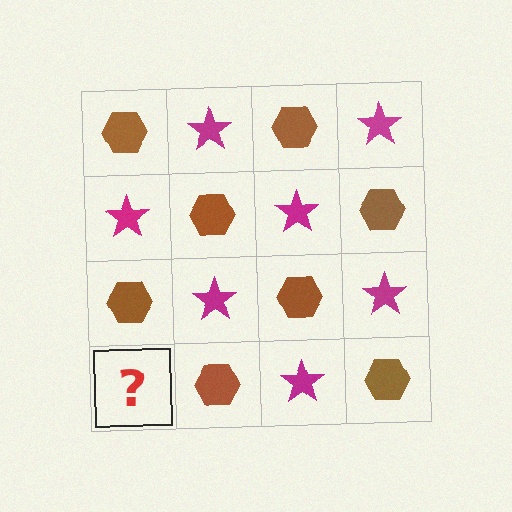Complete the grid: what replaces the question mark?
The question mark should be replaced with a magenta star.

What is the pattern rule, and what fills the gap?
The rule is that it alternates brown hexagon and magenta star in a checkerboard pattern. The gap should be filled with a magenta star.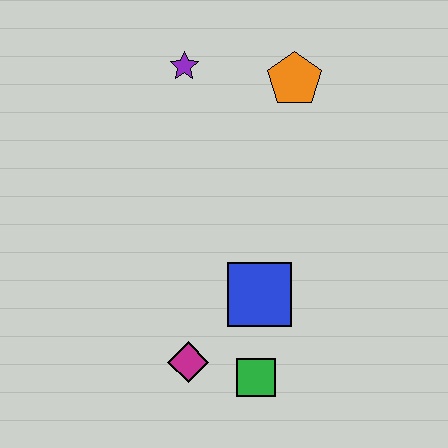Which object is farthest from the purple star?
The green square is farthest from the purple star.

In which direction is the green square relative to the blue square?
The green square is below the blue square.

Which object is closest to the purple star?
The orange pentagon is closest to the purple star.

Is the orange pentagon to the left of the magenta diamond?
No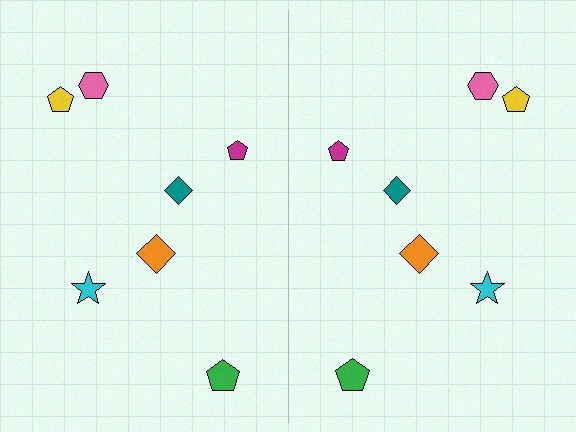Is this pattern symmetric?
Yes, this pattern has bilateral (reflection) symmetry.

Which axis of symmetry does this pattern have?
The pattern has a vertical axis of symmetry running through the center of the image.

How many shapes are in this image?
There are 14 shapes in this image.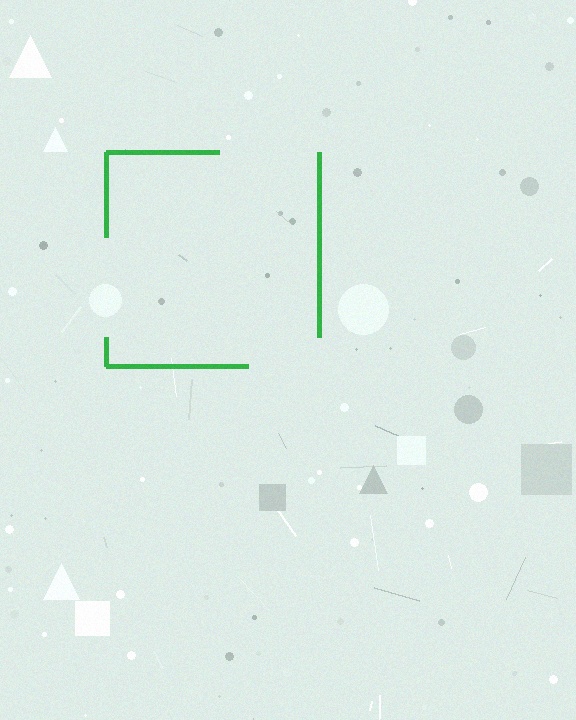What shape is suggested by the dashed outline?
The dashed outline suggests a square.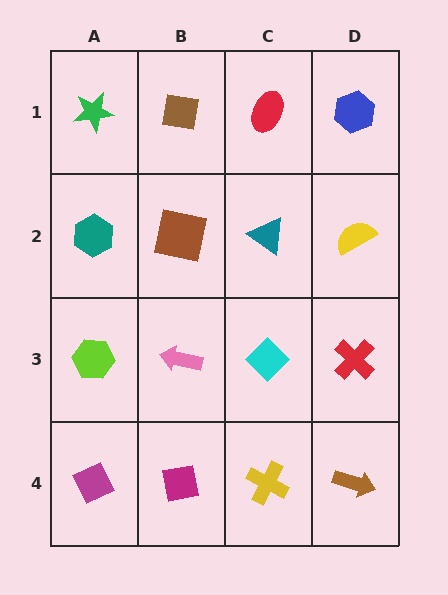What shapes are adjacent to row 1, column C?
A teal triangle (row 2, column C), a brown square (row 1, column B), a blue hexagon (row 1, column D).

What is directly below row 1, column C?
A teal triangle.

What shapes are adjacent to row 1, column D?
A yellow semicircle (row 2, column D), a red ellipse (row 1, column C).